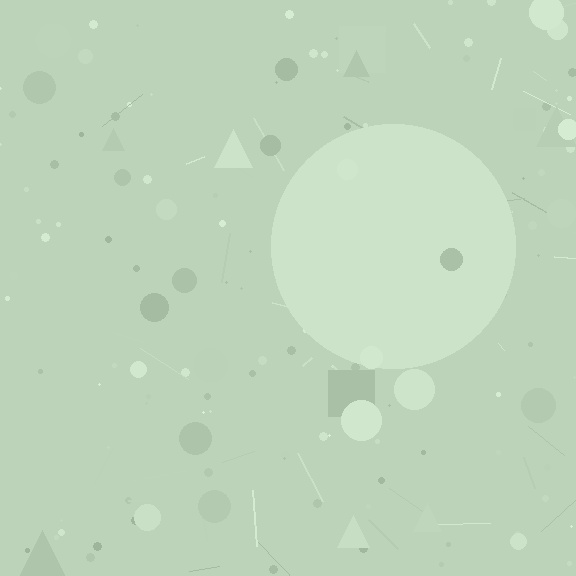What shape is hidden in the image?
A circle is hidden in the image.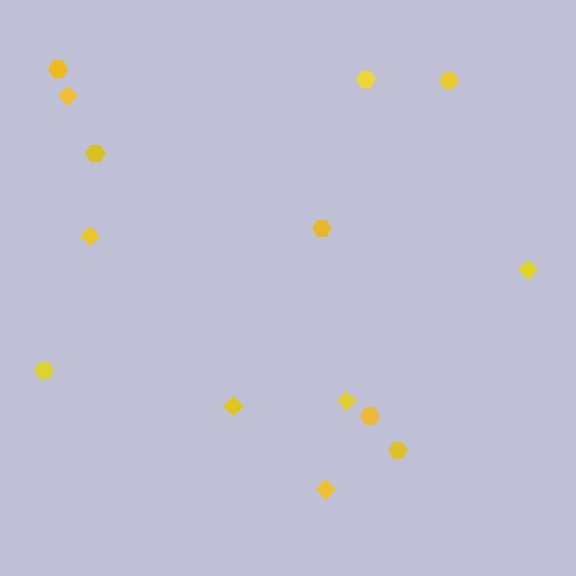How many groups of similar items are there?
There are 2 groups: one group of diamonds (6) and one group of hexagons (8).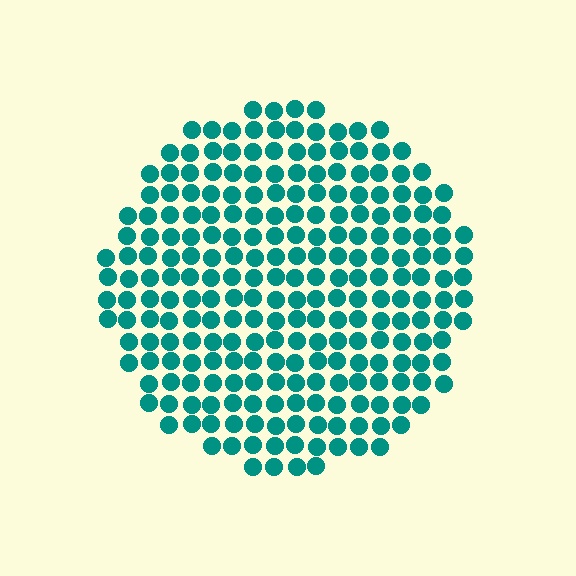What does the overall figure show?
The overall figure shows a circle.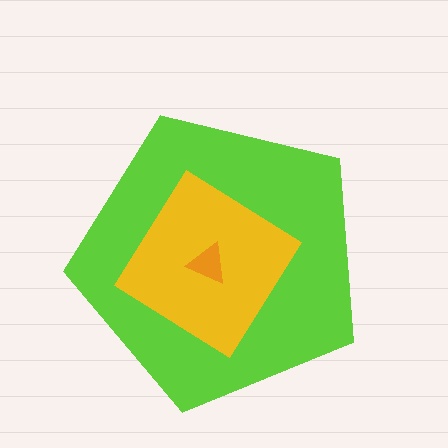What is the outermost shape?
The lime pentagon.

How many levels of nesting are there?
3.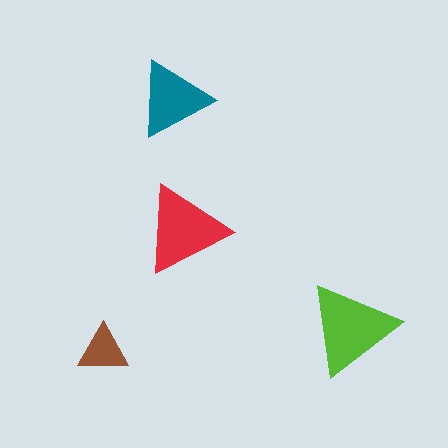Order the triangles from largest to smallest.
the lime one, the red one, the teal one, the brown one.